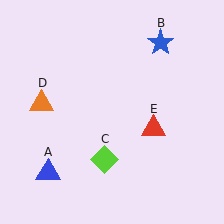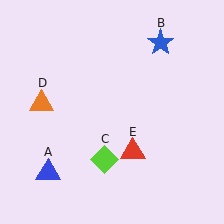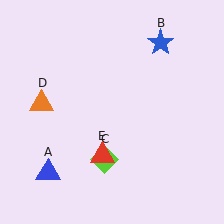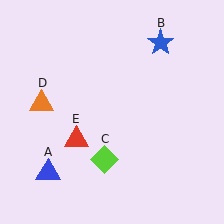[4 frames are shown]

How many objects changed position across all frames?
1 object changed position: red triangle (object E).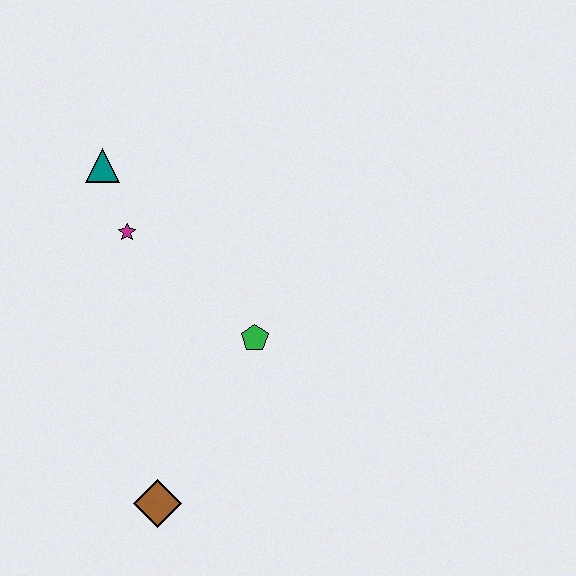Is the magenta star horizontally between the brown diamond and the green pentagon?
No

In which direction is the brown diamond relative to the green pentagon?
The brown diamond is below the green pentagon.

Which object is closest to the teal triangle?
The magenta star is closest to the teal triangle.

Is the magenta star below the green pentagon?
No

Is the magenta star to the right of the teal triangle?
Yes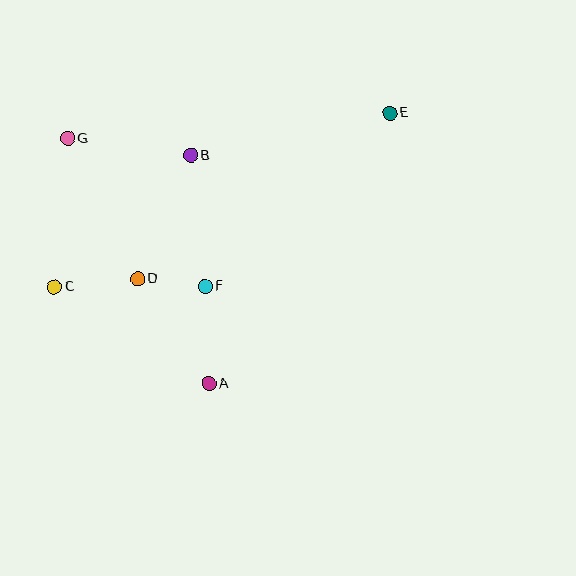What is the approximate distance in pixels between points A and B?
The distance between A and B is approximately 229 pixels.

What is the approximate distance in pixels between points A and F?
The distance between A and F is approximately 97 pixels.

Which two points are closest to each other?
Points D and F are closest to each other.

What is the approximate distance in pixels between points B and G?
The distance between B and G is approximately 124 pixels.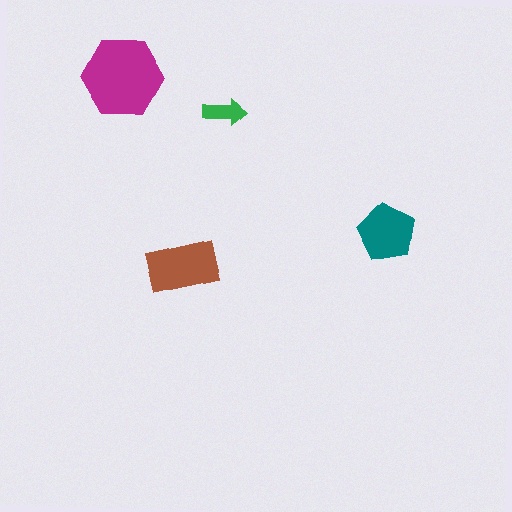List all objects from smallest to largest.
The green arrow, the teal pentagon, the brown rectangle, the magenta hexagon.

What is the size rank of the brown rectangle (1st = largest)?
2nd.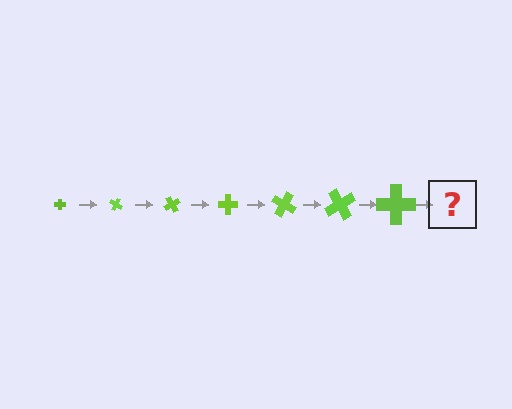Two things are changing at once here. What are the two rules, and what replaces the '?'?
The two rules are that the cross grows larger each step and it rotates 30 degrees each step. The '?' should be a cross, larger than the previous one and rotated 210 degrees from the start.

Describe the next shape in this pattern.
It should be a cross, larger than the previous one and rotated 210 degrees from the start.